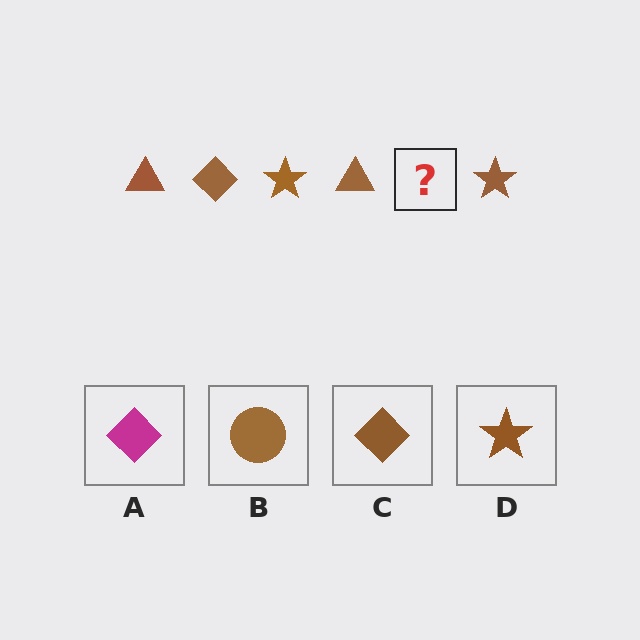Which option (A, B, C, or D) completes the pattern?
C.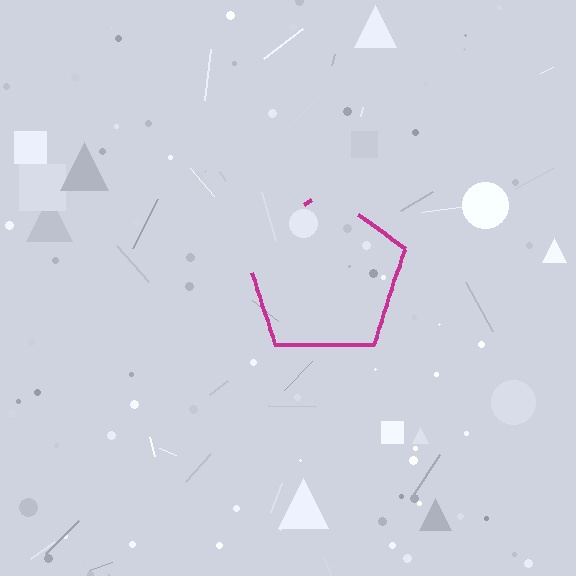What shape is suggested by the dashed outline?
The dashed outline suggests a pentagon.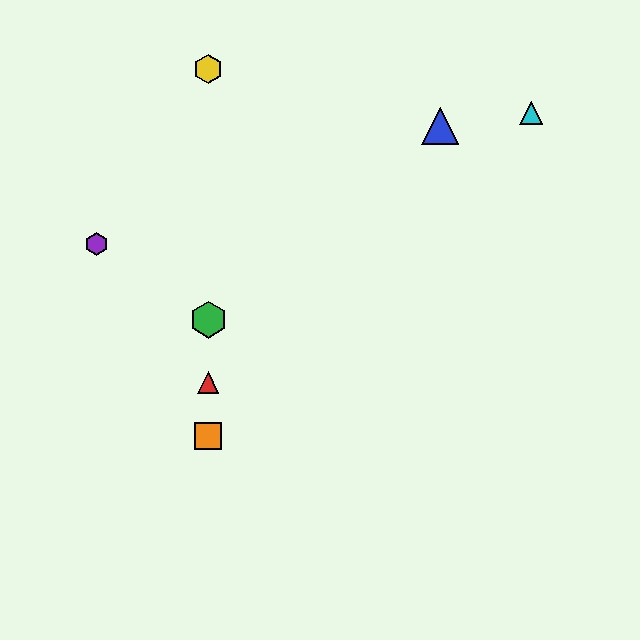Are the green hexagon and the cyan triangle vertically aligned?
No, the green hexagon is at x≈208 and the cyan triangle is at x≈531.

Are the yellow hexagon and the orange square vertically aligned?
Yes, both are at x≈208.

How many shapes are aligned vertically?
4 shapes (the red triangle, the green hexagon, the yellow hexagon, the orange square) are aligned vertically.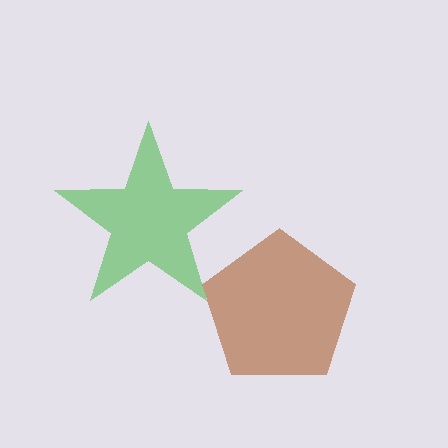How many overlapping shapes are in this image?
There are 2 overlapping shapes in the image.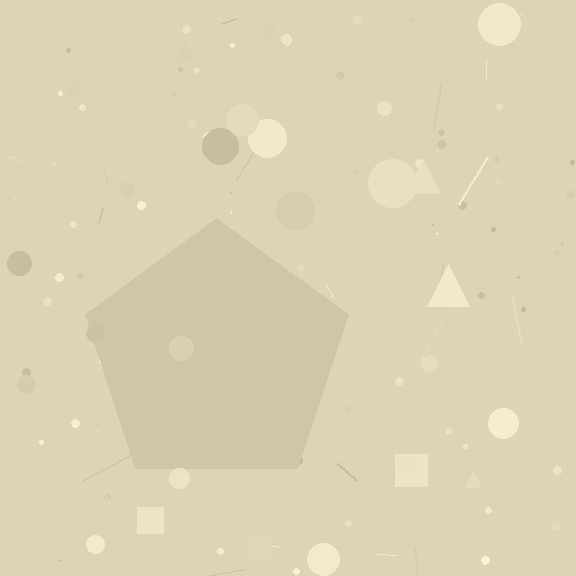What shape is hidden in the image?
A pentagon is hidden in the image.